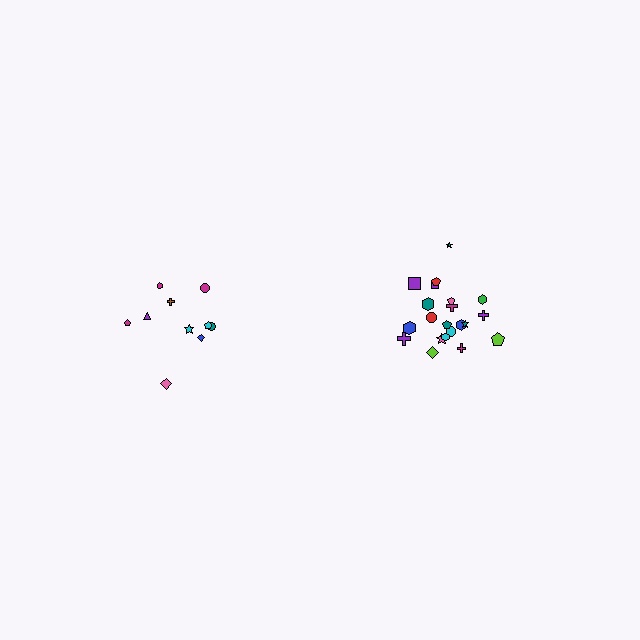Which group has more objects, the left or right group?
The right group.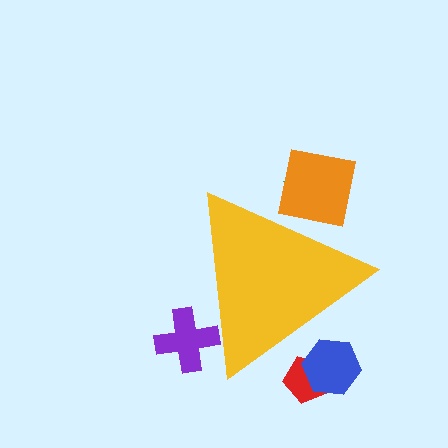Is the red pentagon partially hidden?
Yes, the red pentagon is partially hidden behind the yellow triangle.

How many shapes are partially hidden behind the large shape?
5 shapes are partially hidden.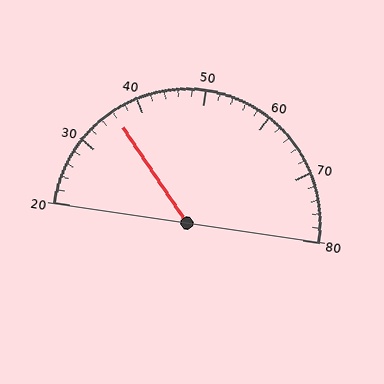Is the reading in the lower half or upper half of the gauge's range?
The reading is in the lower half of the range (20 to 80).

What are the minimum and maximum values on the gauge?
The gauge ranges from 20 to 80.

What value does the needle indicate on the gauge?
The needle indicates approximately 36.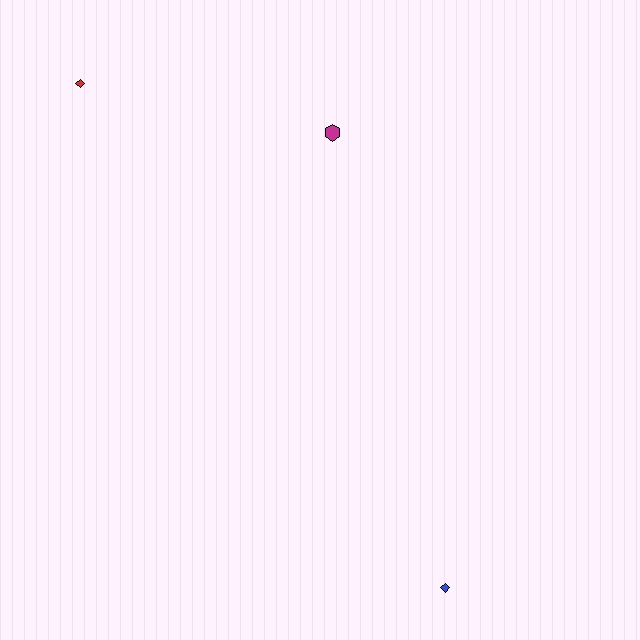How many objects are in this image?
There are 3 objects.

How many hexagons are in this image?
There is 1 hexagon.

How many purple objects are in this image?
There are no purple objects.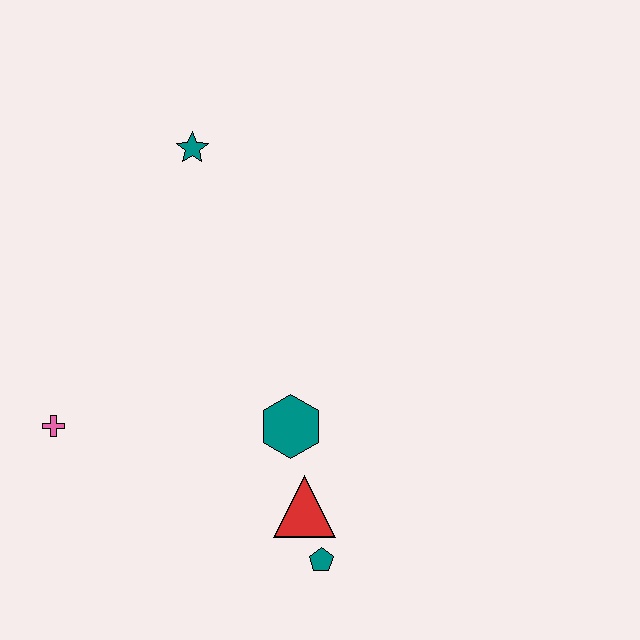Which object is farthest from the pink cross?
The teal star is farthest from the pink cross.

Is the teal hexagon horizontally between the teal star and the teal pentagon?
Yes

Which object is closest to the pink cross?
The teal hexagon is closest to the pink cross.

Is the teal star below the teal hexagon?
No